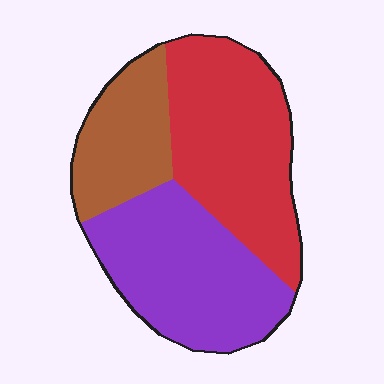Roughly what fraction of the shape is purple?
Purple covers 38% of the shape.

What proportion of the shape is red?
Red covers 40% of the shape.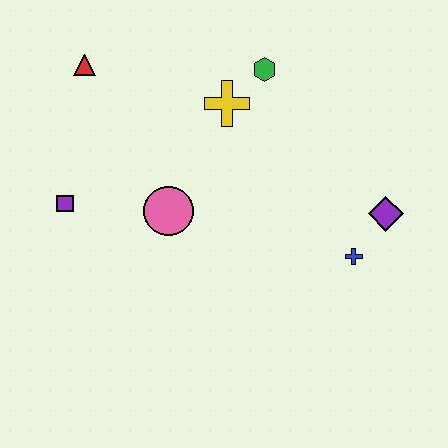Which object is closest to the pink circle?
The purple square is closest to the pink circle.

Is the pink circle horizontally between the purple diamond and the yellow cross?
No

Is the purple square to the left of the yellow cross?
Yes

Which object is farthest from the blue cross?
The red triangle is farthest from the blue cross.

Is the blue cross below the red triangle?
Yes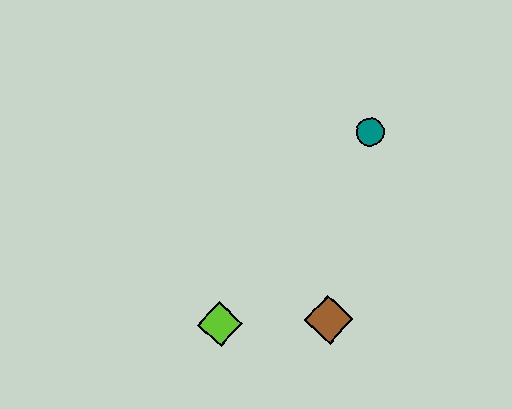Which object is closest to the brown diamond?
The lime diamond is closest to the brown diamond.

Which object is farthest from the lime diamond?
The teal circle is farthest from the lime diamond.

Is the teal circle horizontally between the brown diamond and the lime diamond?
No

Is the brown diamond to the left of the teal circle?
Yes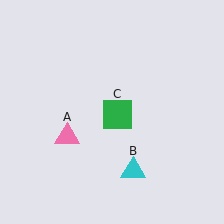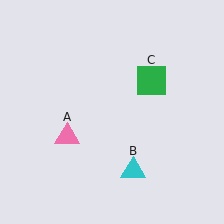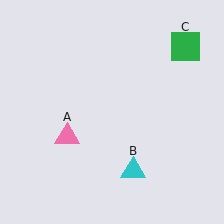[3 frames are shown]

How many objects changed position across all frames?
1 object changed position: green square (object C).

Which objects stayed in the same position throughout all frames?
Pink triangle (object A) and cyan triangle (object B) remained stationary.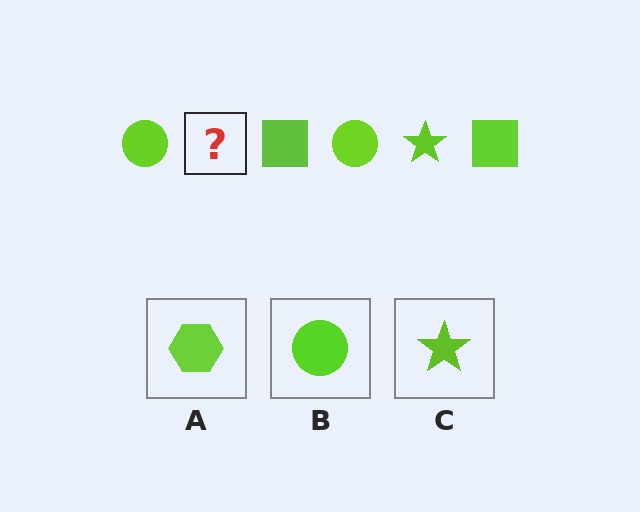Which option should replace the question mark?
Option C.